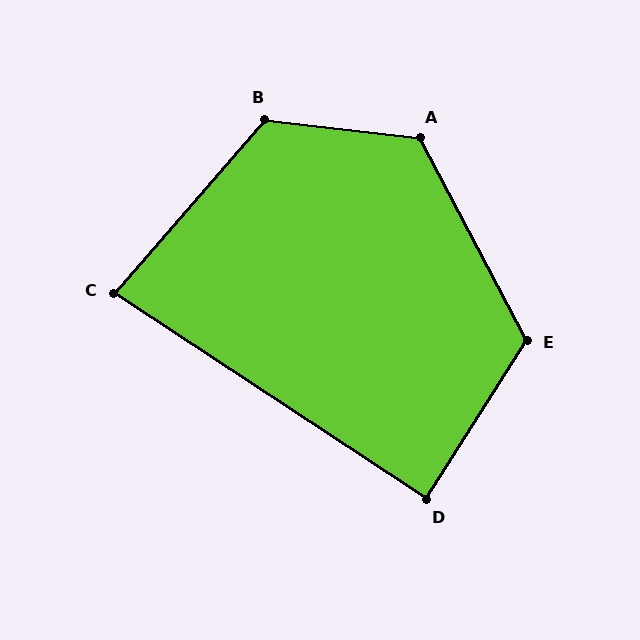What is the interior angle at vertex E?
Approximately 120 degrees (obtuse).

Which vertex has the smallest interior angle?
C, at approximately 82 degrees.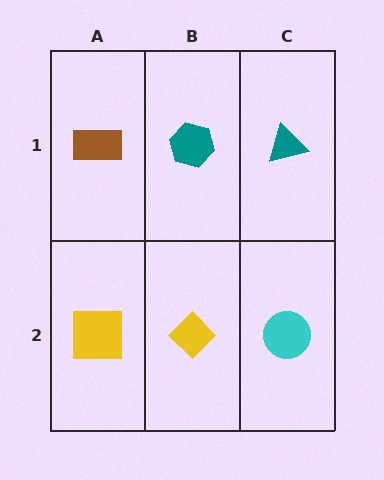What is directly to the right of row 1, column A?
A teal hexagon.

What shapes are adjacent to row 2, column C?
A teal triangle (row 1, column C), a yellow diamond (row 2, column B).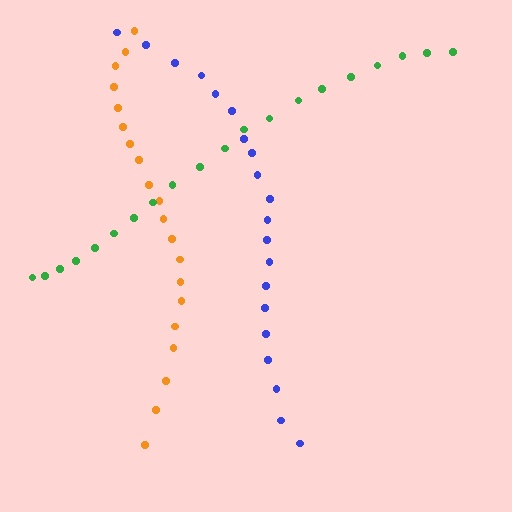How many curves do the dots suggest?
There are 3 distinct paths.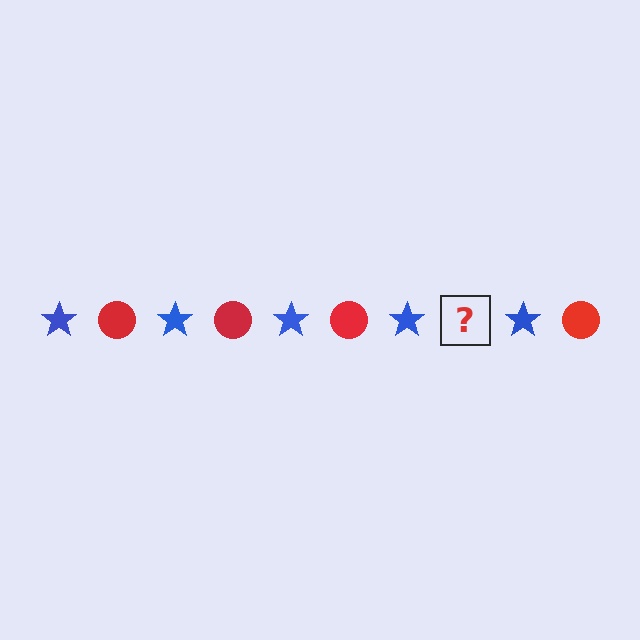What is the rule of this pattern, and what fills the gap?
The rule is that the pattern alternates between blue star and red circle. The gap should be filled with a red circle.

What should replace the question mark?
The question mark should be replaced with a red circle.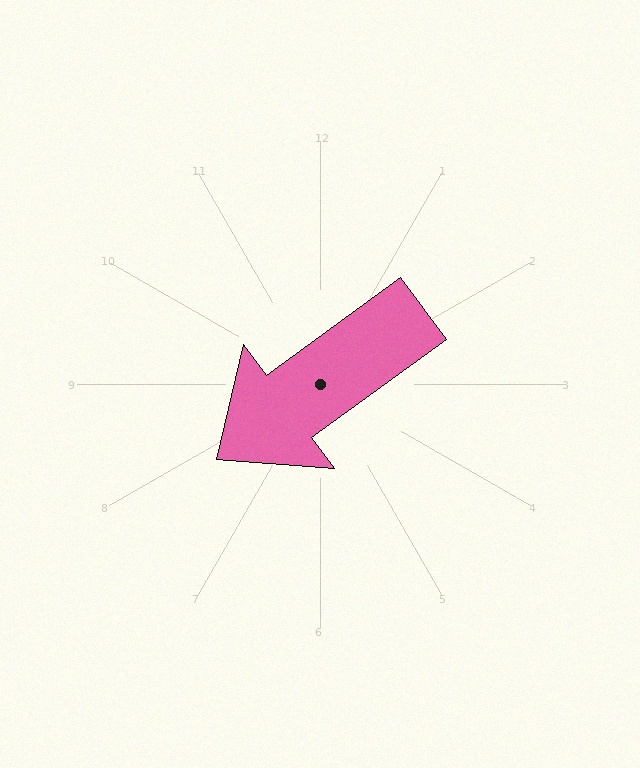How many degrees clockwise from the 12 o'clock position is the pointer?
Approximately 234 degrees.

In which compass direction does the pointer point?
Southwest.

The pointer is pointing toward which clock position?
Roughly 8 o'clock.